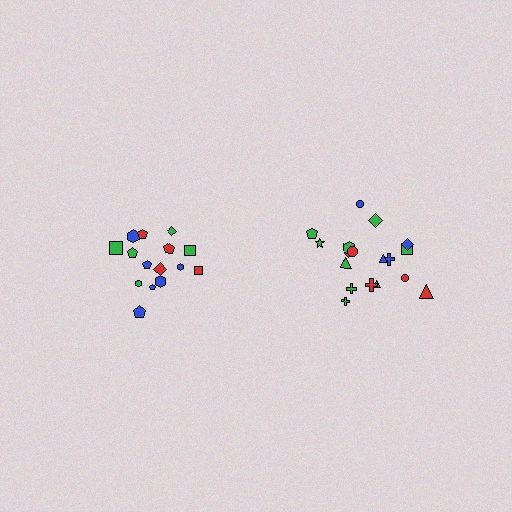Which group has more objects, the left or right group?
The right group.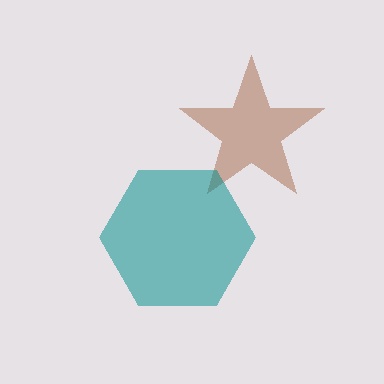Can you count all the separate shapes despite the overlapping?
Yes, there are 2 separate shapes.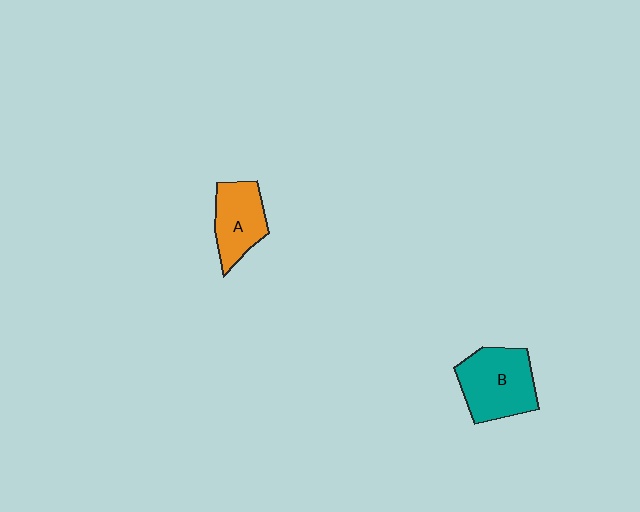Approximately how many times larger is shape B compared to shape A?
Approximately 1.4 times.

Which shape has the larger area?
Shape B (teal).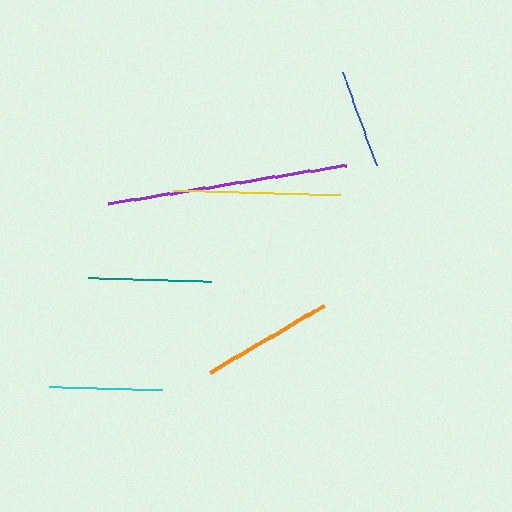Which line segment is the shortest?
The blue line is the shortest at approximately 98 pixels.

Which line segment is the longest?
The purple line is the longest at approximately 240 pixels.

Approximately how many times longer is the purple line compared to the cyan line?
The purple line is approximately 2.1 times the length of the cyan line.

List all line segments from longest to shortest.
From longest to shortest: purple, yellow, orange, teal, cyan, blue.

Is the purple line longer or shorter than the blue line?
The purple line is longer than the blue line.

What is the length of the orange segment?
The orange segment is approximately 132 pixels long.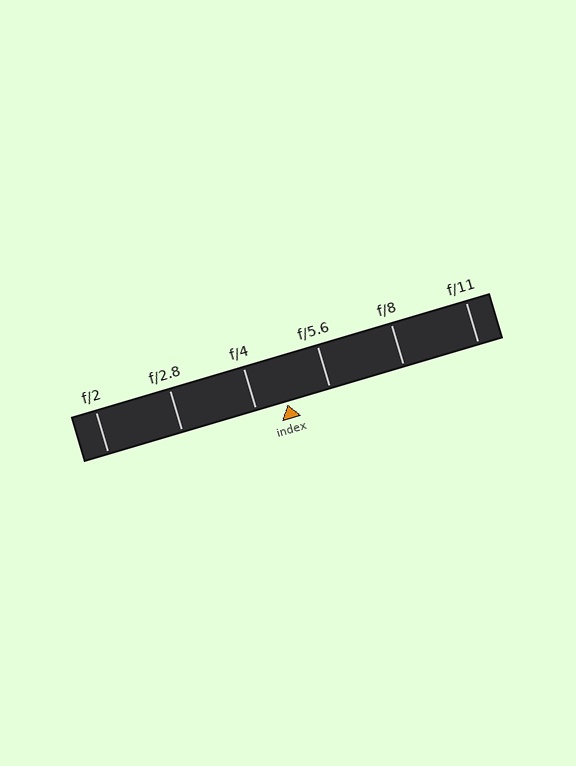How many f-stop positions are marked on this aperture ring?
There are 6 f-stop positions marked.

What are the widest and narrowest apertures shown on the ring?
The widest aperture shown is f/2 and the narrowest is f/11.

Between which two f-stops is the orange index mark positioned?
The index mark is between f/4 and f/5.6.